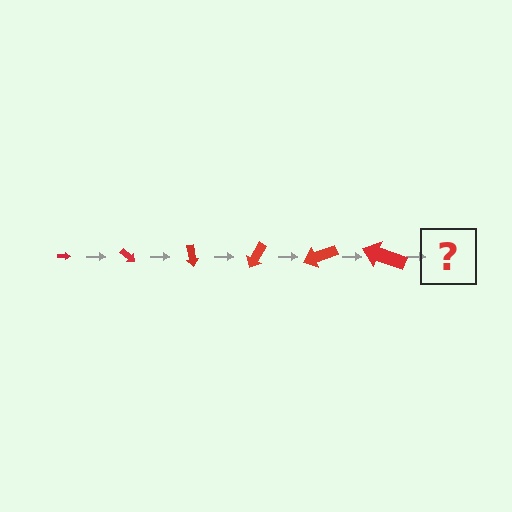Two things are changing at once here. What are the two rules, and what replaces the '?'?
The two rules are that the arrow grows larger each step and it rotates 40 degrees each step. The '?' should be an arrow, larger than the previous one and rotated 240 degrees from the start.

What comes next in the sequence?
The next element should be an arrow, larger than the previous one and rotated 240 degrees from the start.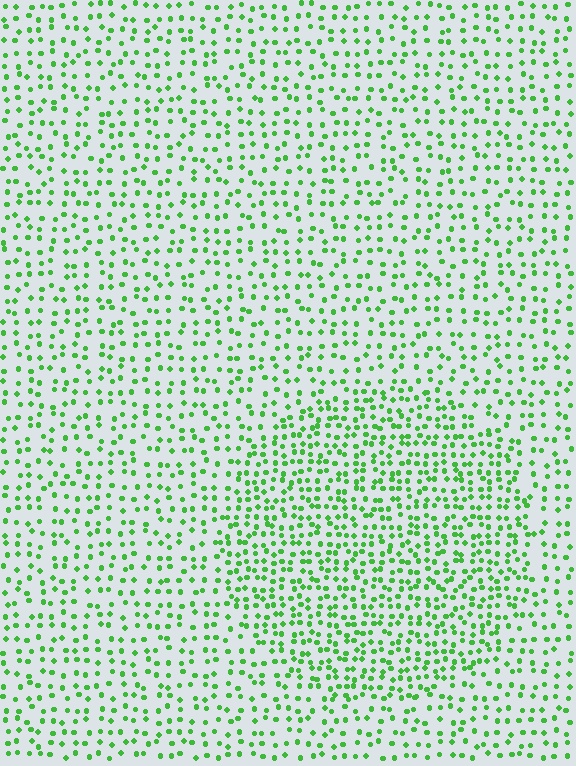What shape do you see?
I see a circle.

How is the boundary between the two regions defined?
The boundary is defined by a change in element density (approximately 1.7x ratio). All elements are the same color, size, and shape.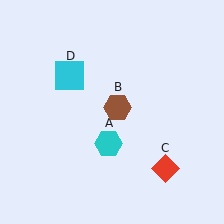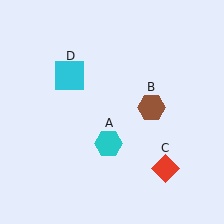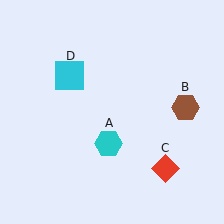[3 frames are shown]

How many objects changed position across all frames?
1 object changed position: brown hexagon (object B).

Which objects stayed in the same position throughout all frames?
Cyan hexagon (object A) and red diamond (object C) and cyan square (object D) remained stationary.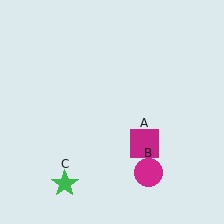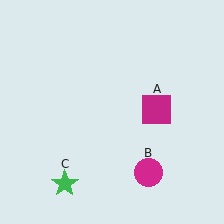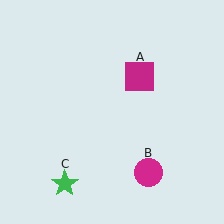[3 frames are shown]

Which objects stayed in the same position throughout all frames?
Magenta circle (object B) and green star (object C) remained stationary.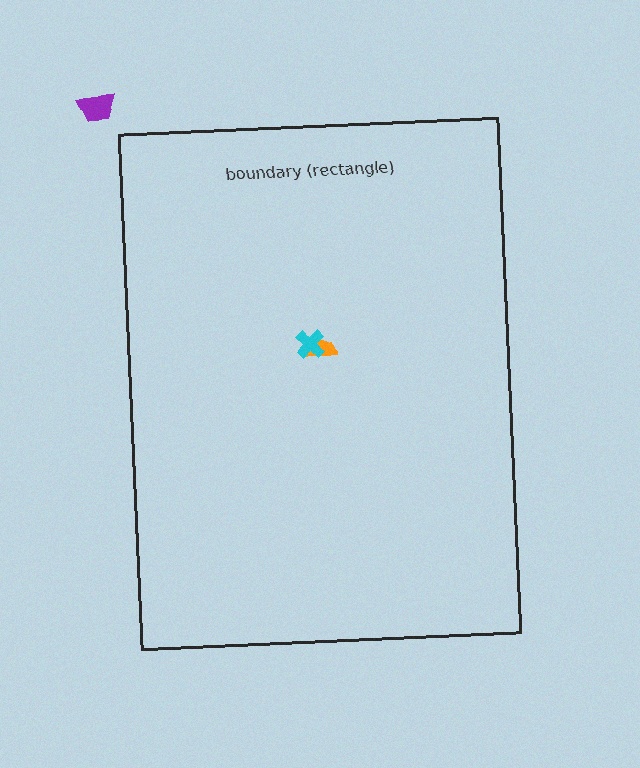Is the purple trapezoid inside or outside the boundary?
Outside.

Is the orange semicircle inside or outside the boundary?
Inside.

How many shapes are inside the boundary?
2 inside, 1 outside.